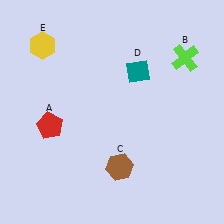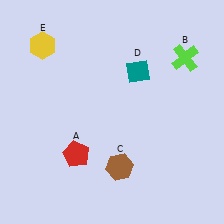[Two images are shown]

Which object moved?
The red pentagon (A) moved down.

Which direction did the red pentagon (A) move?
The red pentagon (A) moved down.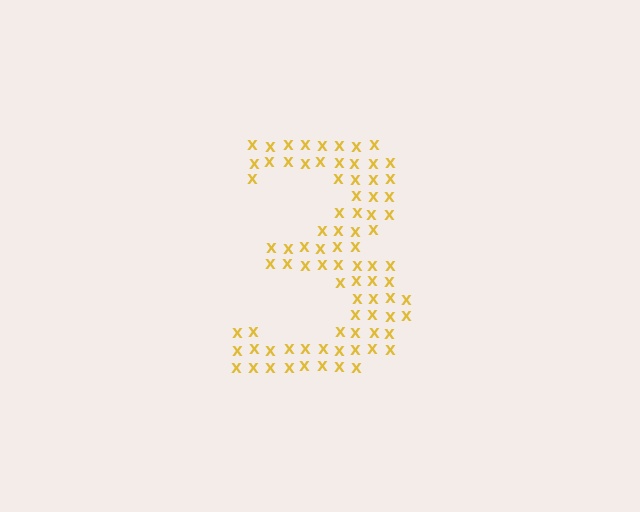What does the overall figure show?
The overall figure shows the digit 3.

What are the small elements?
The small elements are letter X's.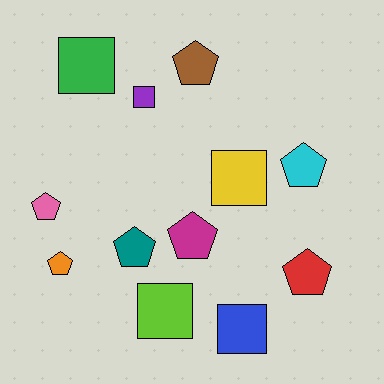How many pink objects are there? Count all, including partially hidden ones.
There is 1 pink object.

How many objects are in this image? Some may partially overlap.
There are 12 objects.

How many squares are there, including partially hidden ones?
There are 5 squares.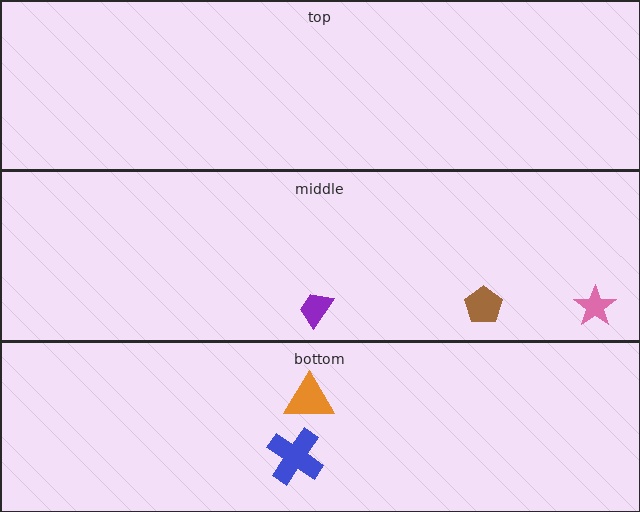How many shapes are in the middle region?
3.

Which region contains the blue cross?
The bottom region.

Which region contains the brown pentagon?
The middle region.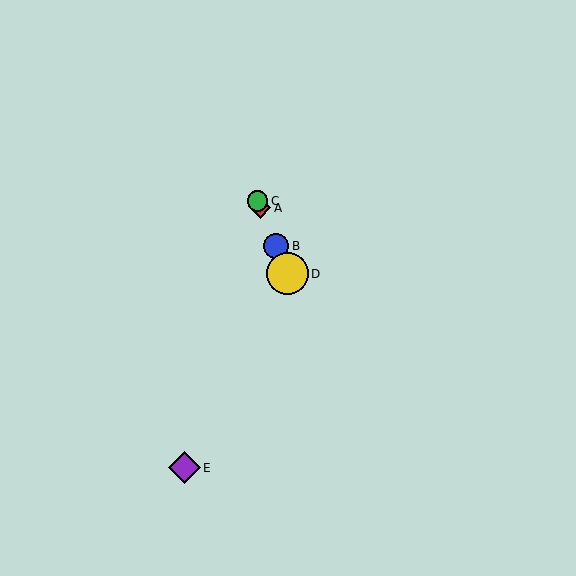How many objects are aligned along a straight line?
4 objects (A, B, C, D) are aligned along a straight line.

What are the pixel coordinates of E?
Object E is at (184, 468).